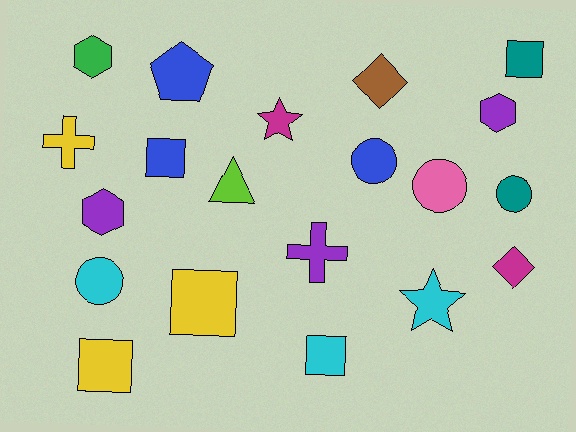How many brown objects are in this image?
There is 1 brown object.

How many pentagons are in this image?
There is 1 pentagon.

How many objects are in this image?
There are 20 objects.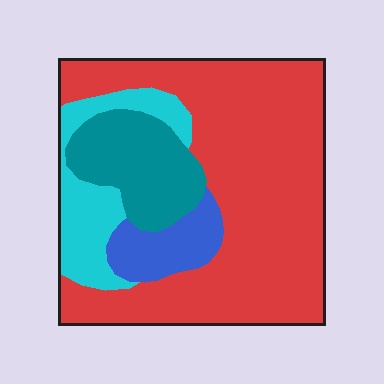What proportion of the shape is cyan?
Cyan takes up less than a sixth of the shape.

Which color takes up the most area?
Red, at roughly 60%.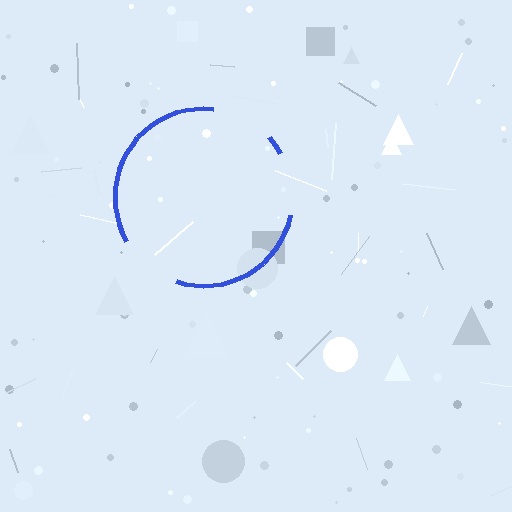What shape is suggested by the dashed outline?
The dashed outline suggests a circle.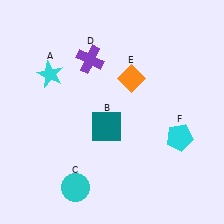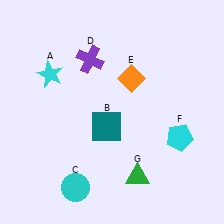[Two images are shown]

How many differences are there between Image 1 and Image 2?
There is 1 difference between the two images.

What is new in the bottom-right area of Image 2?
A green triangle (G) was added in the bottom-right area of Image 2.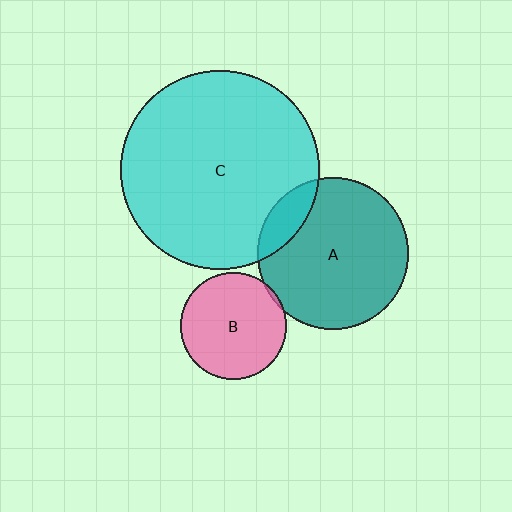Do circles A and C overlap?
Yes.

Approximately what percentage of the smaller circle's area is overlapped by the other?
Approximately 15%.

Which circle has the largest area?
Circle C (cyan).